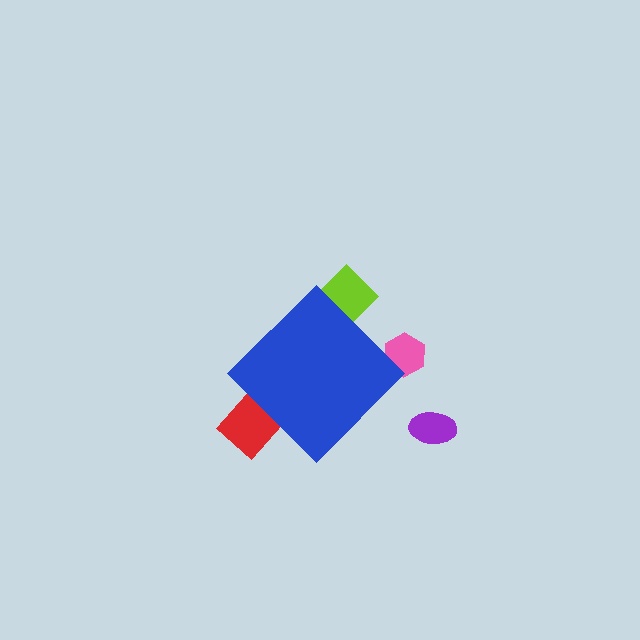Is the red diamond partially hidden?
Yes, the red diamond is partially hidden behind the blue diamond.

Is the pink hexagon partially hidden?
Yes, the pink hexagon is partially hidden behind the blue diamond.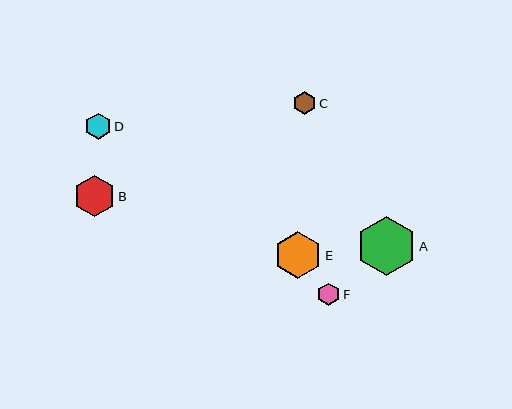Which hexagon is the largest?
Hexagon A is the largest with a size of approximately 60 pixels.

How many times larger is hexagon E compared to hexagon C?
Hexagon E is approximately 2.1 times the size of hexagon C.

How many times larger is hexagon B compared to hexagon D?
Hexagon B is approximately 1.6 times the size of hexagon D.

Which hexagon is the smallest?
Hexagon F is the smallest with a size of approximately 22 pixels.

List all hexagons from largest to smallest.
From largest to smallest: A, E, B, D, C, F.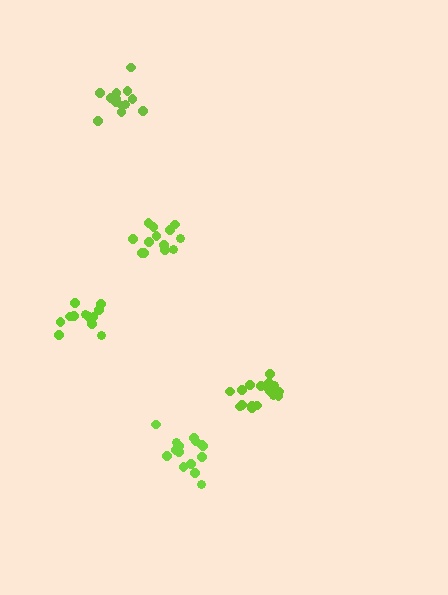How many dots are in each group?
Group 1: 12 dots, Group 2: 15 dots, Group 3: 17 dots, Group 4: 13 dots, Group 5: 13 dots (70 total).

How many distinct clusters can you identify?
There are 5 distinct clusters.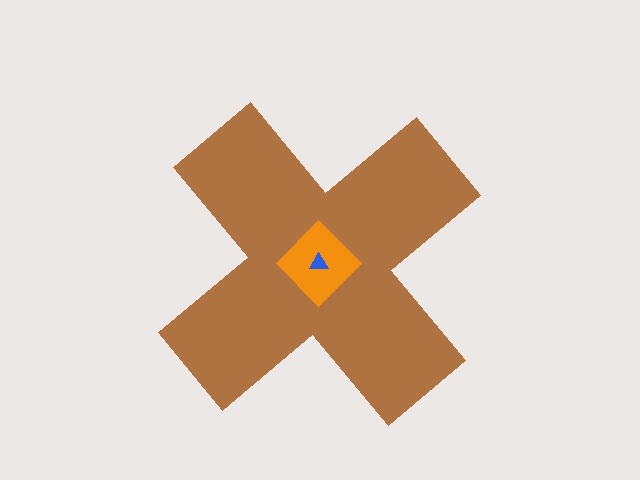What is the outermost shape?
The brown cross.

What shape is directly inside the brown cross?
The orange diamond.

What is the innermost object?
The blue triangle.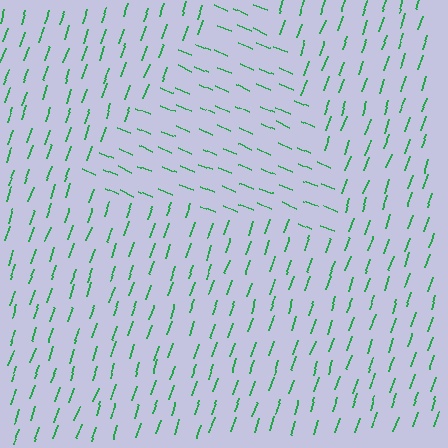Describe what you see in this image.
The image is filled with small green line segments. A triangle region in the image has lines oriented differently from the surrounding lines, creating a visible texture boundary.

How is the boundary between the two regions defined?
The boundary is defined purely by a change in line orientation (approximately 86 degrees difference). All lines are the same color and thickness.